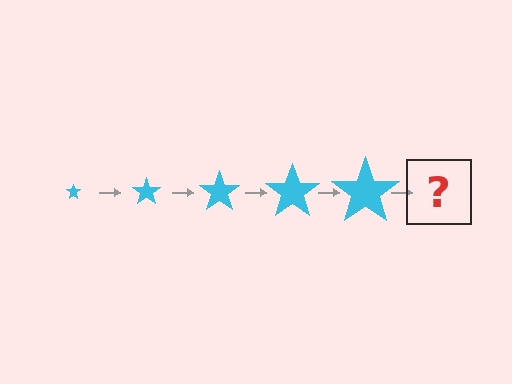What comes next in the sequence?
The next element should be a cyan star, larger than the previous one.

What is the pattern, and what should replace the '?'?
The pattern is that the star gets progressively larger each step. The '?' should be a cyan star, larger than the previous one.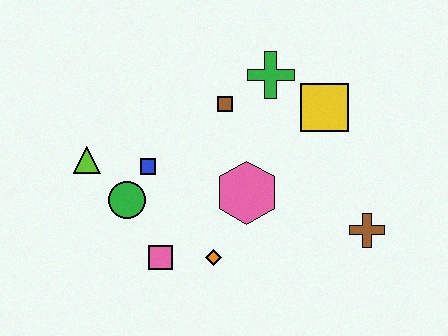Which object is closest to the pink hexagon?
The orange diamond is closest to the pink hexagon.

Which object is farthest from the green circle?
The brown cross is farthest from the green circle.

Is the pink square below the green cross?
Yes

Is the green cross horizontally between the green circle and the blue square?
No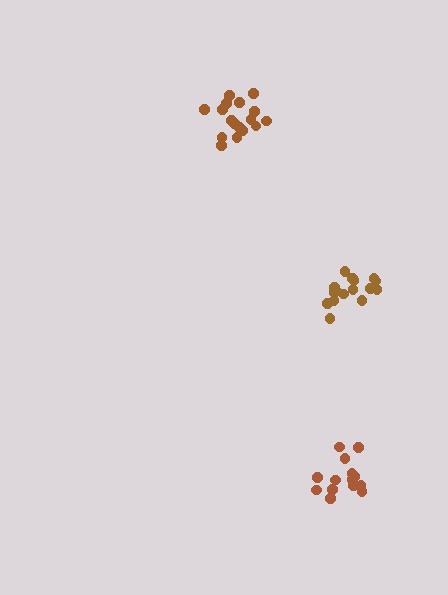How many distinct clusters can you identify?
There are 3 distinct clusters.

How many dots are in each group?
Group 1: 16 dots, Group 2: 17 dots, Group 3: 14 dots (47 total).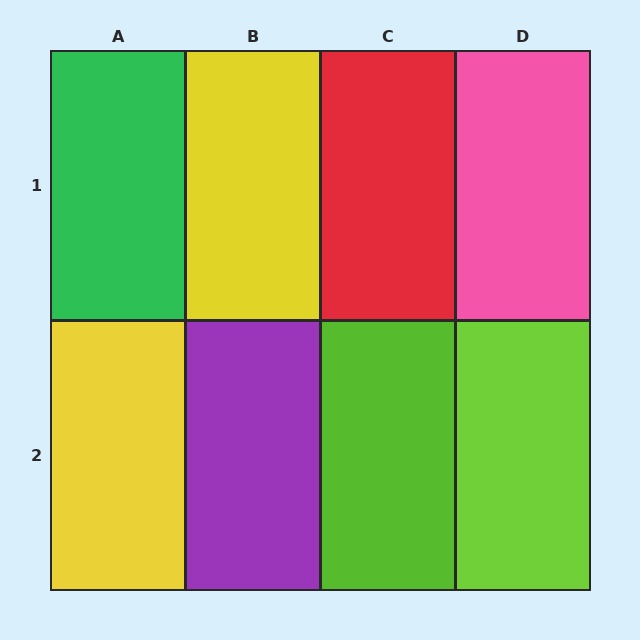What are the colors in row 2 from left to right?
Yellow, purple, lime, lime.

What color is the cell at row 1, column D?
Pink.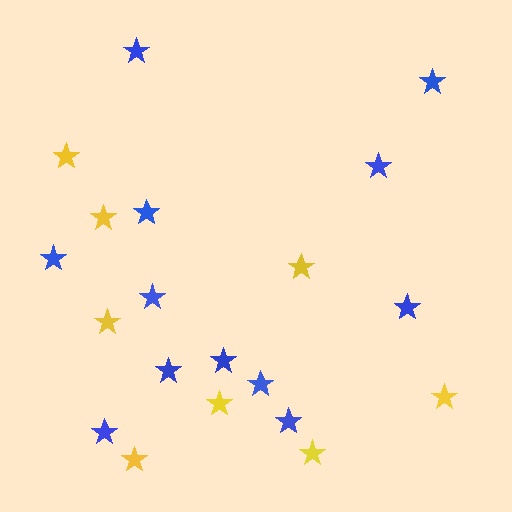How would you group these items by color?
There are 2 groups: one group of yellow stars (8) and one group of blue stars (12).